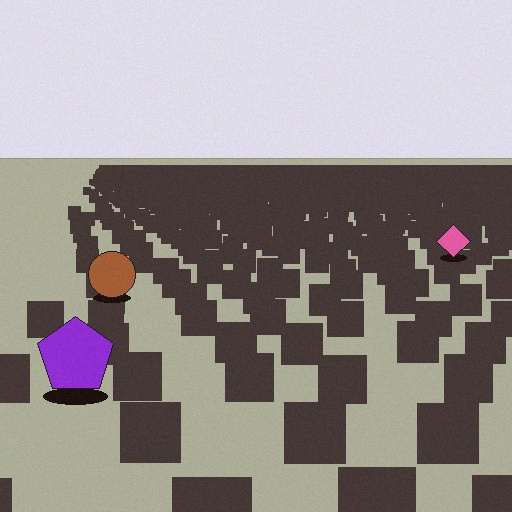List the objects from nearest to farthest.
From nearest to farthest: the purple pentagon, the brown circle, the pink diamond.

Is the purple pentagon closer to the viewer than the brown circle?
Yes. The purple pentagon is closer — you can tell from the texture gradient: the ground texture is coarser near it.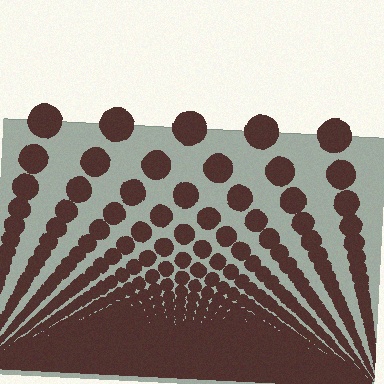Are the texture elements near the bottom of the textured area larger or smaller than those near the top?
Smaller. The gradient is inverted — elements near the bottom are smaller and denser.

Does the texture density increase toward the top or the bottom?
Density increases toward the bottom.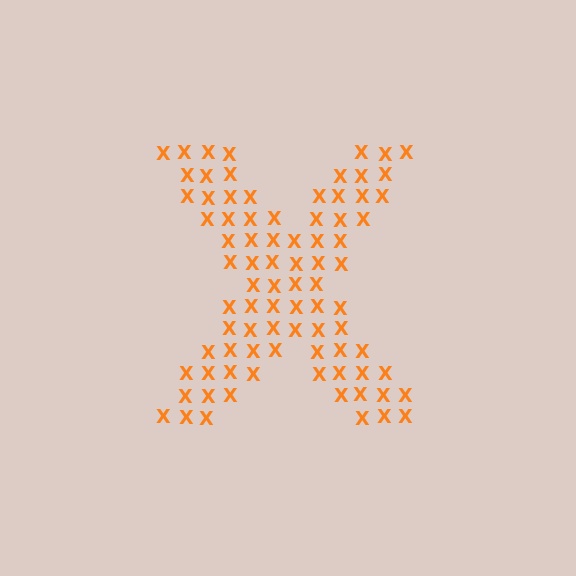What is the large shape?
The large shape is the letter X.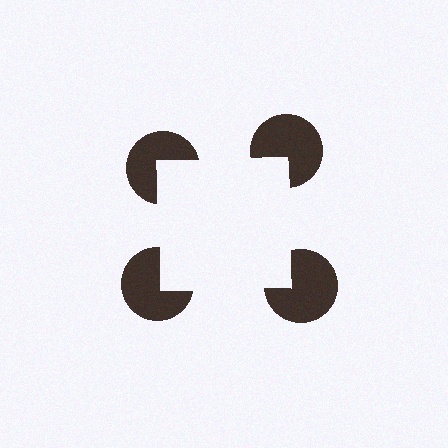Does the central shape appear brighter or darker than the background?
It typically appears slightly brighter than the background, even though no actual brightness change is drawn.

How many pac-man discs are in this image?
There are 4 — one at each vertex of the illusory square.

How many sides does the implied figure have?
4 sides.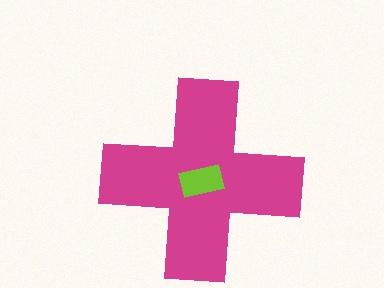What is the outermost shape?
The magenta cross.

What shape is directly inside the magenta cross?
The lime rectangle.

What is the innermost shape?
The lime rectangle.